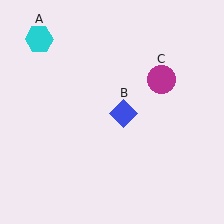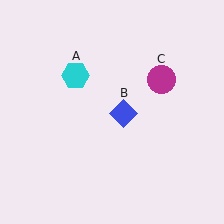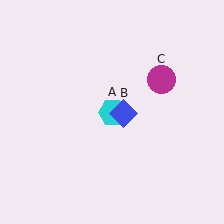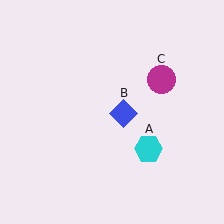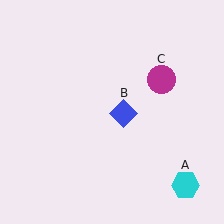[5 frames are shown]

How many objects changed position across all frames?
1 object changed position: cyan hexagon (object A).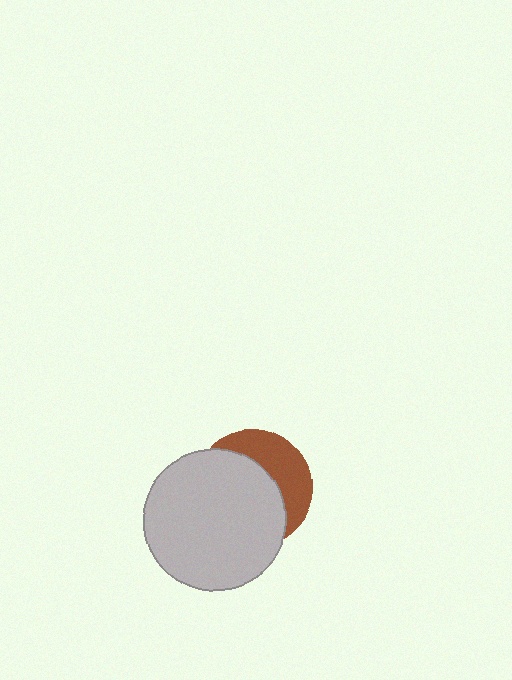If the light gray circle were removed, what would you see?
You would see the complete brown circle.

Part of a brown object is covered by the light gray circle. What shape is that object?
It is a circle.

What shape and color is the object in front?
The object in front is a light gray circle.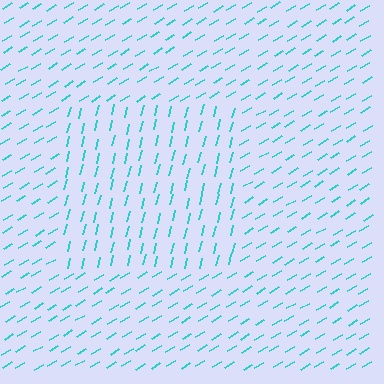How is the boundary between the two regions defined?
The boundary is defined purely by a change in line orientation (approximately 45 degrees difference). All lines are the same color and thickness.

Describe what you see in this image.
The image is filled with small cyan line segments. A rectangle region in the image has lines oriented differently from the surrounding lines, creating a visible texture boundary.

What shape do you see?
I see a rectangle.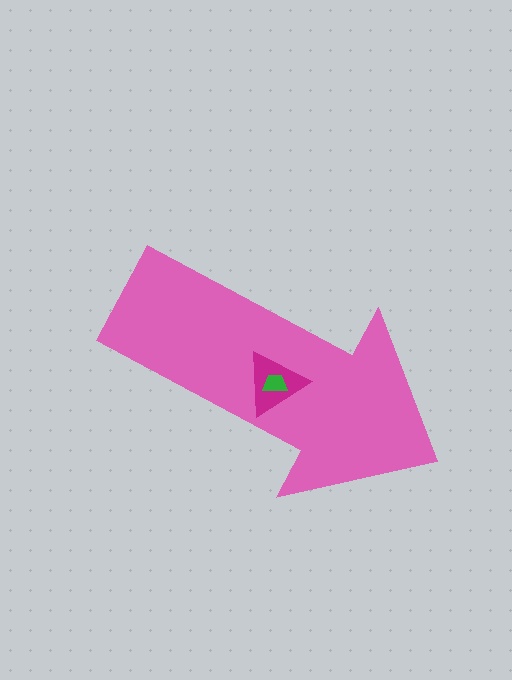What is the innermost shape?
The green trapezoid.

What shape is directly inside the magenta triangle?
The green trapezoid.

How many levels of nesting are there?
3.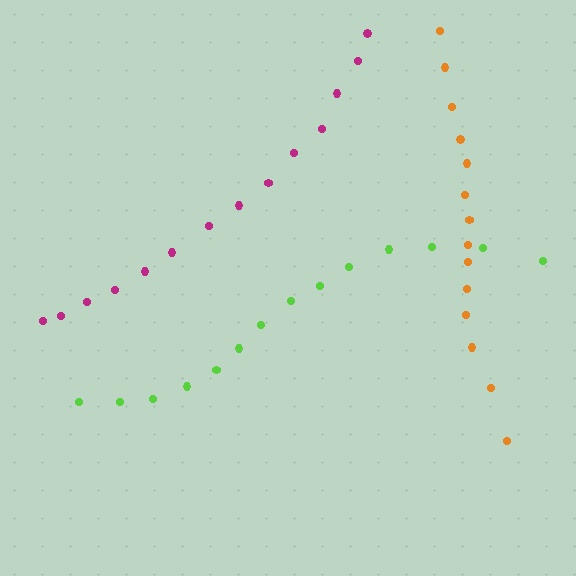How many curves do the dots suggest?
There are 3 distinct paths.